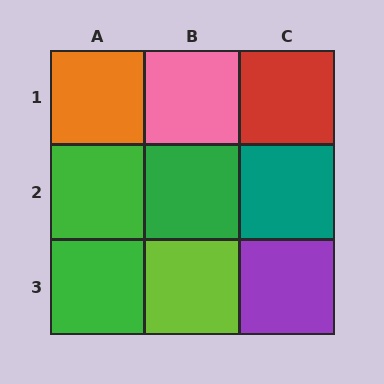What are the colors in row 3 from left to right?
Green, lime, purple.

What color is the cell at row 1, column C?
Red.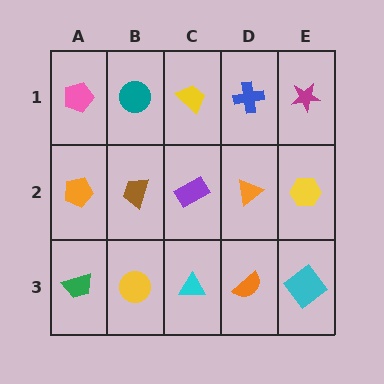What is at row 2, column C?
A purple rectangle.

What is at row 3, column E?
A cyan diamond.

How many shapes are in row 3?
5 shapes.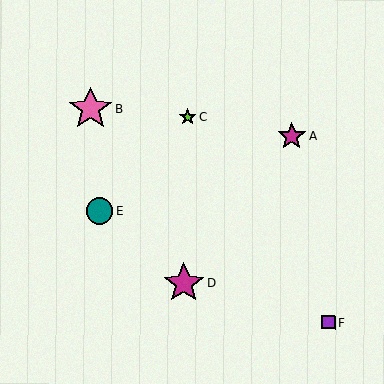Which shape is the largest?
The pink star (labeled B) is the largest.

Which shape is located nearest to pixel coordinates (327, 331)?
The purple square (labeled F) at (328, 323) is nearest to that location.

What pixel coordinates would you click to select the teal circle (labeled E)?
Click at (99, 211) to select the teal circle E.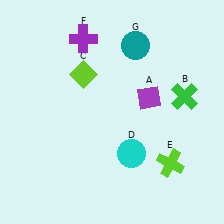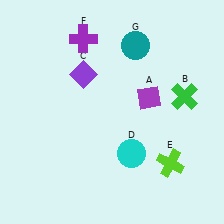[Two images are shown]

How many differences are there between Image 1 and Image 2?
There is 1 difference between the two images.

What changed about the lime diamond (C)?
In Image 1, C is lime. In Image 2, it changed to purple.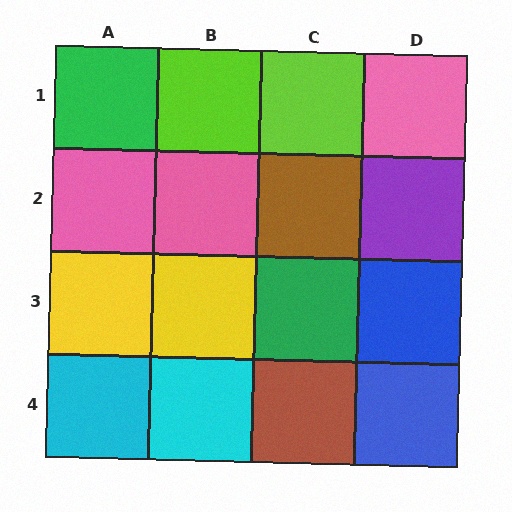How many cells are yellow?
2 cells are yellow.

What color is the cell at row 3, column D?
Blue.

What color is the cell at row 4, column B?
Cyan.